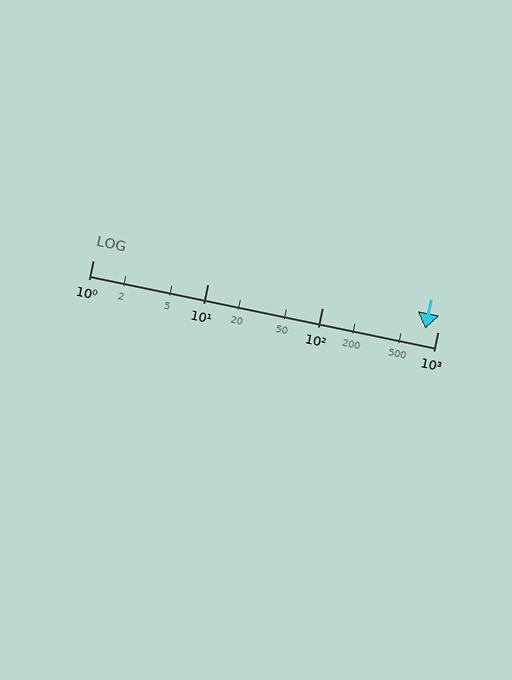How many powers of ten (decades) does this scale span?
The scale spans 3 decades, from 1 to 1000.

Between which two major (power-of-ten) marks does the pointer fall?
The pointer is between 100 and 1000.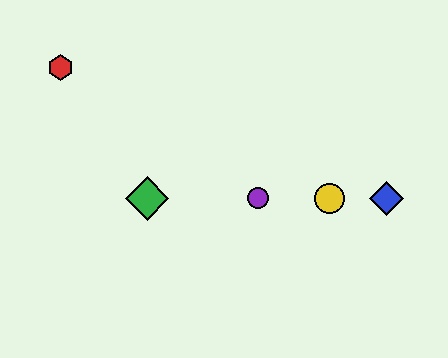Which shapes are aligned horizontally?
The blue diamond, the green diamond, the yellow circle, the purple circle are aligned horizontally.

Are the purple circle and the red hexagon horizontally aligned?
No, the purple circle is at y≈198 and the red hexagon is at y≈68.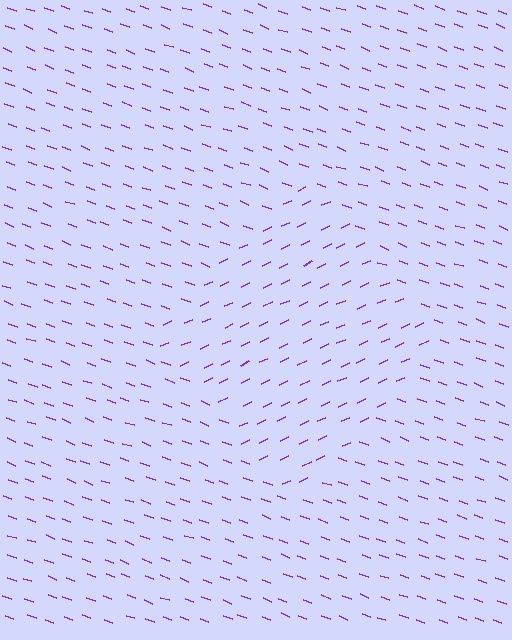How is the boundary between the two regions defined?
The boundary is defined purely by a change in line orientation (approximately 45 degrees difference). All lines are the same color and thickness.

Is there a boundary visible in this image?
Yes, there is a texture boundary formed by a change in line orientation.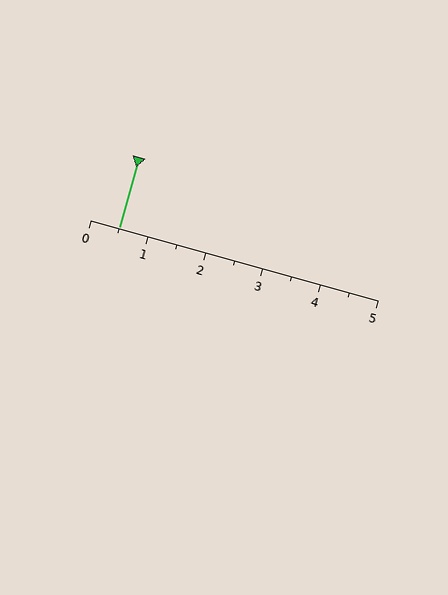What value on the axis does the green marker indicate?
The marker indicates approximately 0.5.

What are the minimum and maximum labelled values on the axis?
The axis runs from 0 to 5.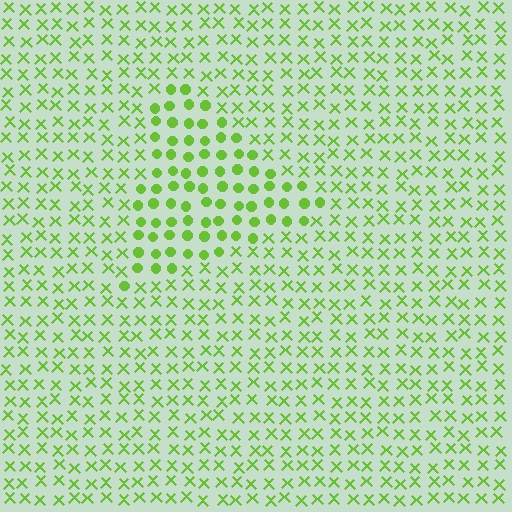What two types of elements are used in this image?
The image uses circles inside the triangle region and X marks outside it.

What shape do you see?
I see a triangle.